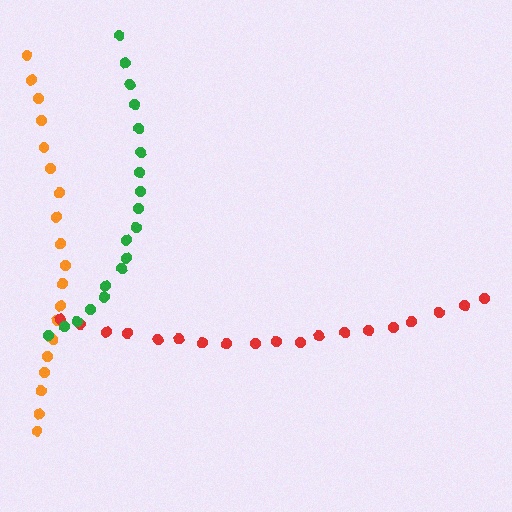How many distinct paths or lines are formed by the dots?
There are 3 distinct paths.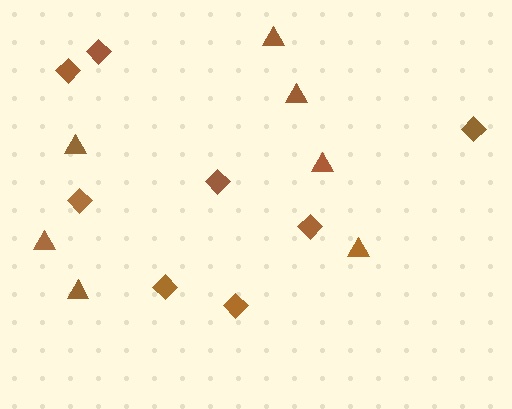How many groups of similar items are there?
There are 2 groups: one group of triangles (7) and one group of diamonds (8).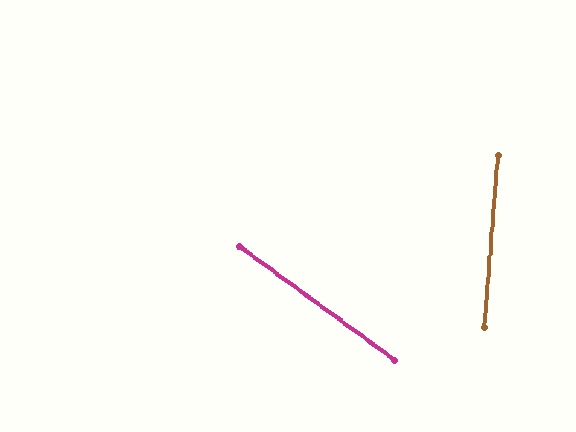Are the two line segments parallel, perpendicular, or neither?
Neither parallel nor perpendicular — they differ by about 58°.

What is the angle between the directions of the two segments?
Approximately 58 degrees.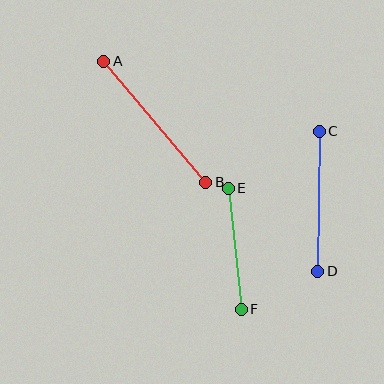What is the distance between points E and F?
The distance is approximately 122 pixels.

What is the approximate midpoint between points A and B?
The midpoint is at approximately (155, 122) pixels.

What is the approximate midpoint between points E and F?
The midpoint is at approximately (235, 249) pixels.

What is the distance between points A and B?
The distance is approximately 158 pixels.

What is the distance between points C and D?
The distance is approximately 140 pixels.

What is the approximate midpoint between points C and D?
The midpoint is at approximately (318, 201) pixels.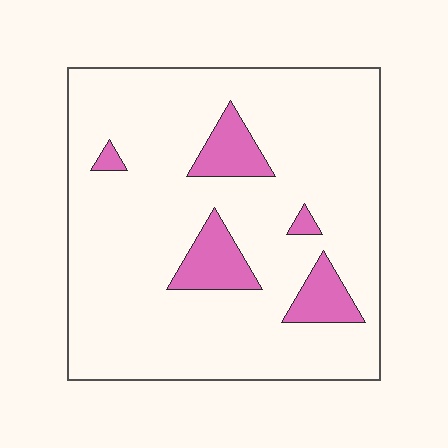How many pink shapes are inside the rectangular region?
5.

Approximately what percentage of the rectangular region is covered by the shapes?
Approximately 10%.